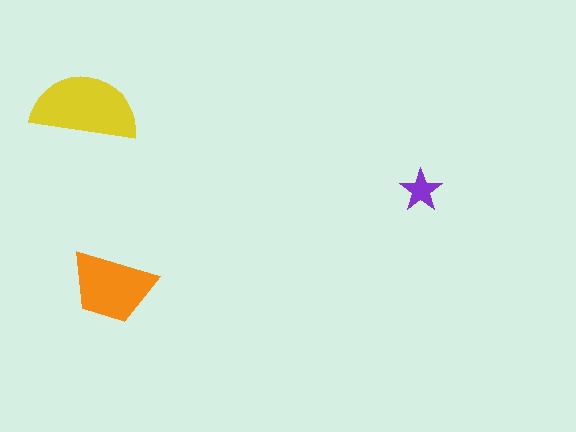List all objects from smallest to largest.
The purple star, the orange trapezoid, the yellow semicircle.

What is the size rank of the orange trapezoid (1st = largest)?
2nd.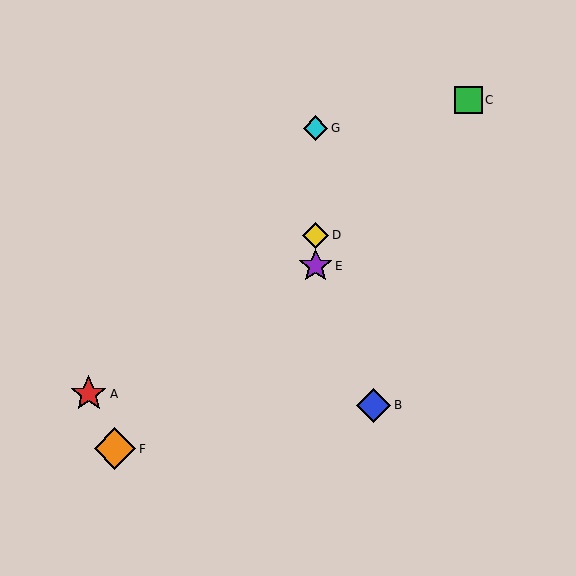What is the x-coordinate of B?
Object B is at x≈374.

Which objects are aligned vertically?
Objects D, E, G are aligned vertically.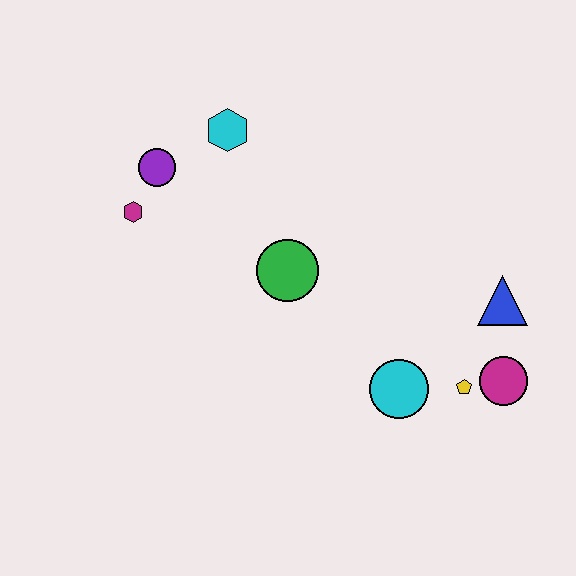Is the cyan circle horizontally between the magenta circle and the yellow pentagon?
No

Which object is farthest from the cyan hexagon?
The magenta circle is farthest from the cyan hexagon.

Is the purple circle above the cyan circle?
Yes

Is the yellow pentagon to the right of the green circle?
Yes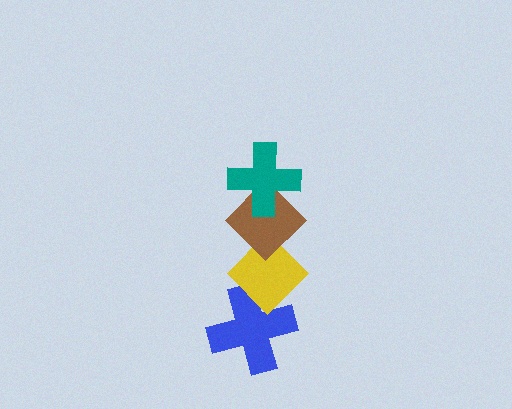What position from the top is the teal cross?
The teal cross is 1st from the top.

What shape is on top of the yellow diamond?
The brown diamond is on top of the yellow diamond.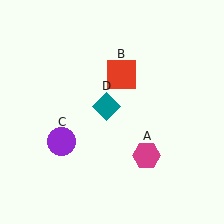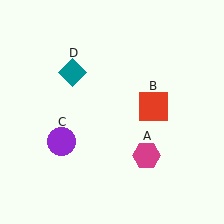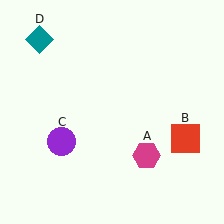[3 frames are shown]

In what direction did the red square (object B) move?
The red square (object B) moved down and to the right.